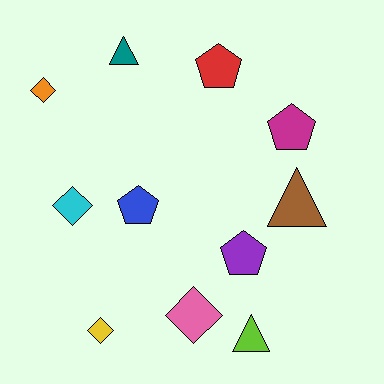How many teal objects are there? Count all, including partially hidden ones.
There is 1 teal object.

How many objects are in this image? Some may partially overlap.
There are 11 objects.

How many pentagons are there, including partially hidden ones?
There are 4 pentagons.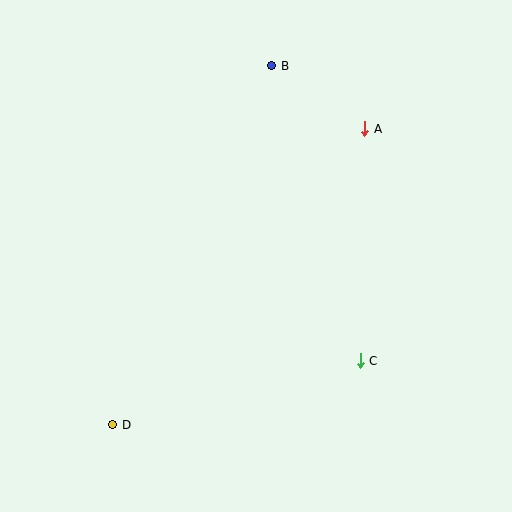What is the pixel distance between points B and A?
The distance between B and A is 112 pixels.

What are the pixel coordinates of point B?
Point B is at (272, 66).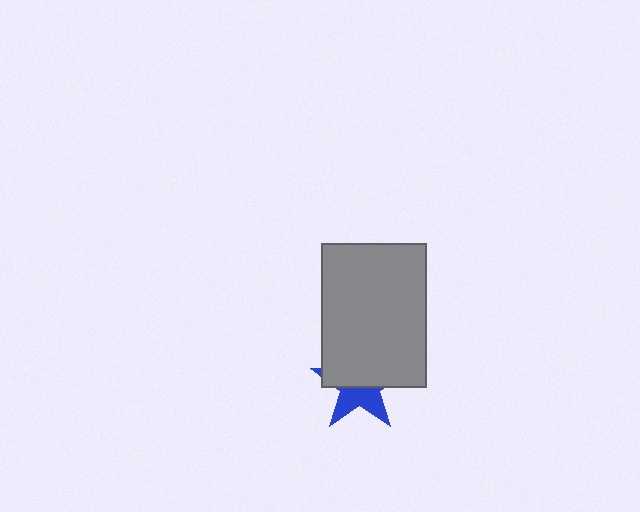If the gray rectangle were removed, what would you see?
You would see the complete blue star.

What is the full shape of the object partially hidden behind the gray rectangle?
The partially hidden object is a blue star.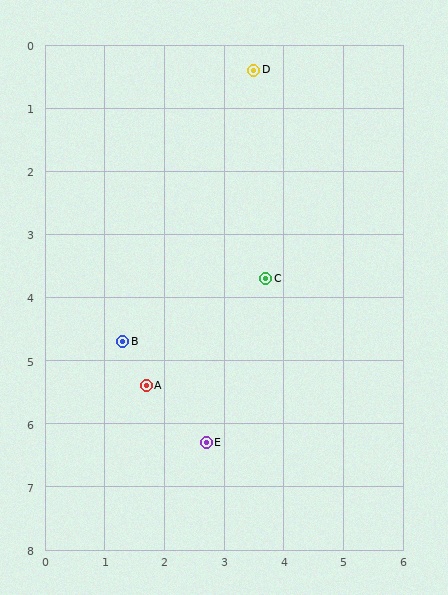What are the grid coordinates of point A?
Point A is at approximately (1.7, 5.4).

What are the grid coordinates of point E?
Point E is at approximately (2.7, 6.3).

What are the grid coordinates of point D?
Point D is at approximately (3.5, 0.4).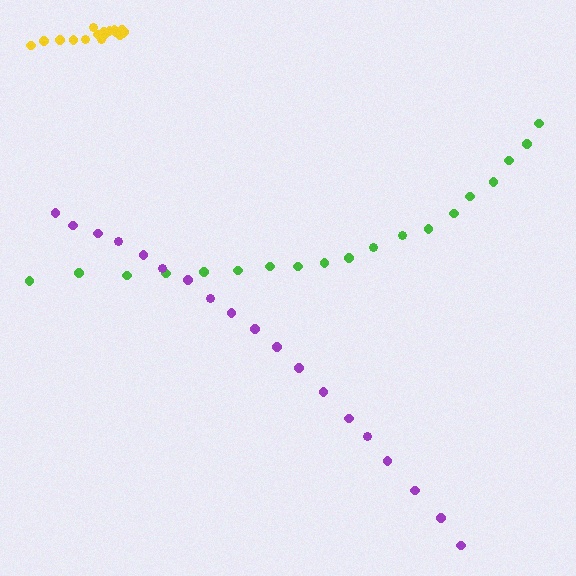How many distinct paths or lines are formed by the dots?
There are 3 distinct paths.